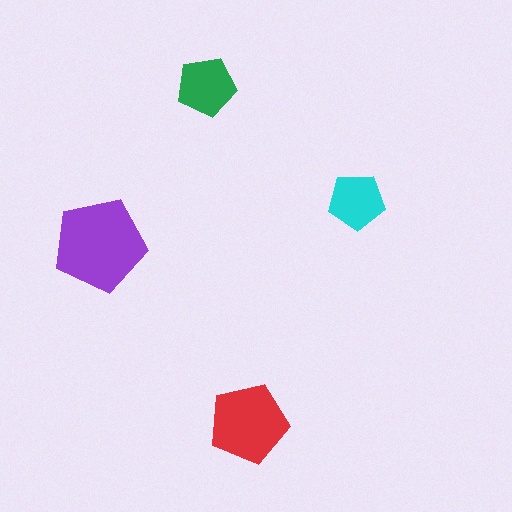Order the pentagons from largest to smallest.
the purple one, the red one, the green one, the cyan one.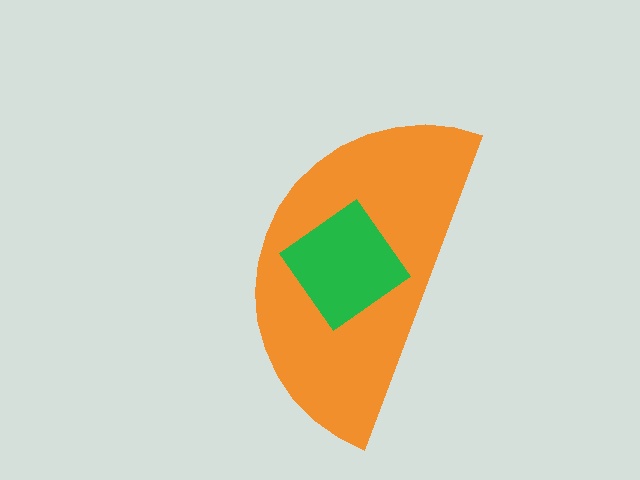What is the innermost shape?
The green diamond.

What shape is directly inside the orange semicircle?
The green diamond.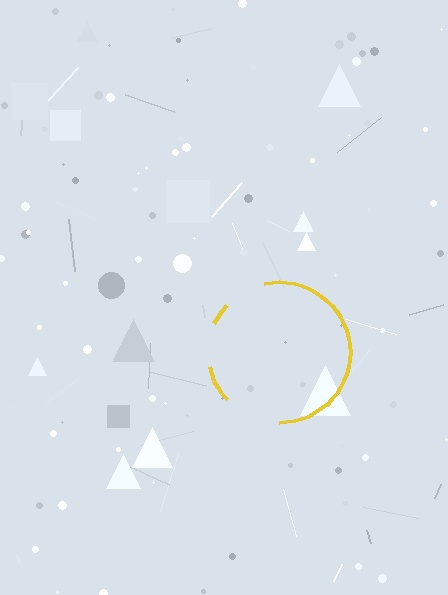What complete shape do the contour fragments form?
The contour fragments form a circle.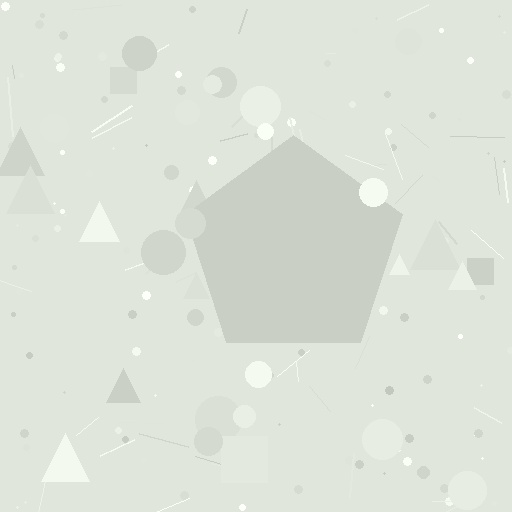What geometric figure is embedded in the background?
A pentagon is embedded in the background.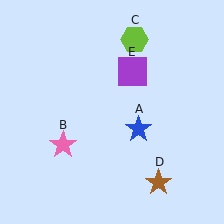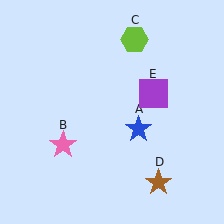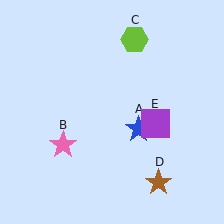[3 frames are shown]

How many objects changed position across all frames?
1 object changed position: purple square (object E).